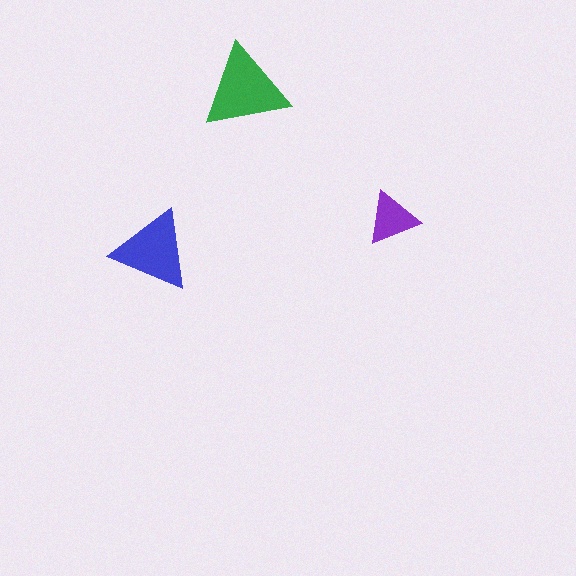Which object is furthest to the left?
The blue triangle is leftmost.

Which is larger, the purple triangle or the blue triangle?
The blue one.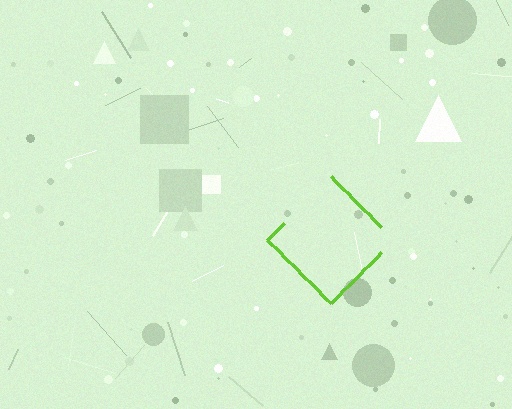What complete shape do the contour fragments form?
The contour fragments form a diamond.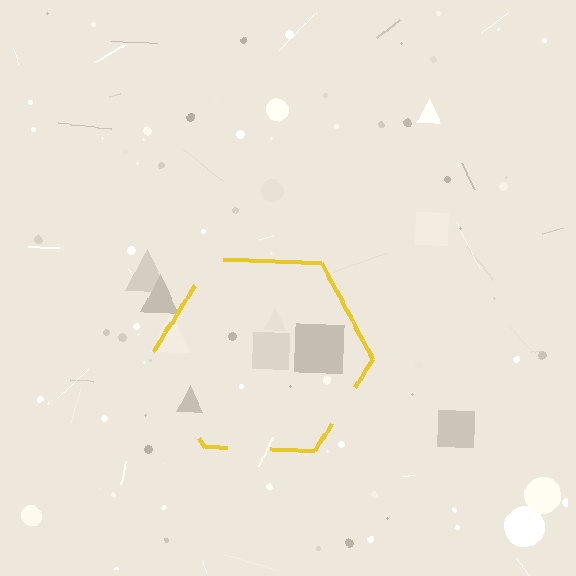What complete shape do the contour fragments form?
The contour fragments form a hexagon.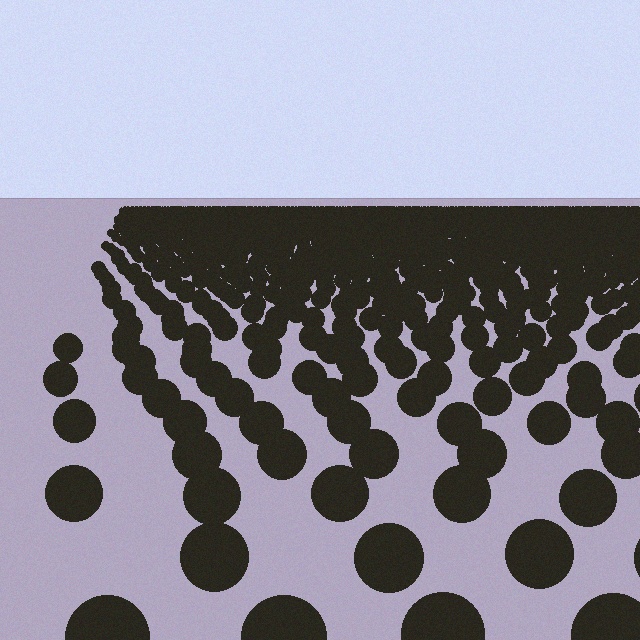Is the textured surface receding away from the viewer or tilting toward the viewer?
The surface is receding away from the viewer. Texture elements get smaller and denser toward the top.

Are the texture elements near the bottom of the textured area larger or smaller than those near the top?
Larger. Near the bottom, elements are closer to the viewer and appear at a bigger on-screen size.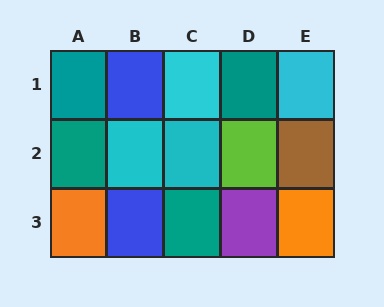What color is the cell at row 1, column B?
Blue.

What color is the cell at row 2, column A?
Teal.